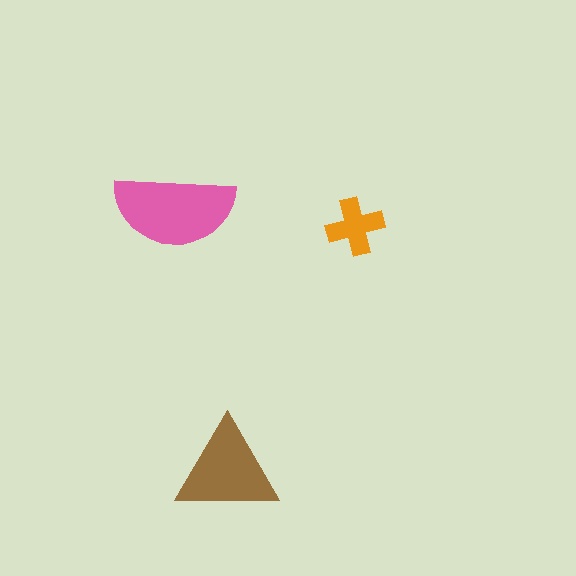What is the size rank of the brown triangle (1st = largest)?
2nd.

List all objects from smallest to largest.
The orange cross, the brown triangle, the pink semicircle.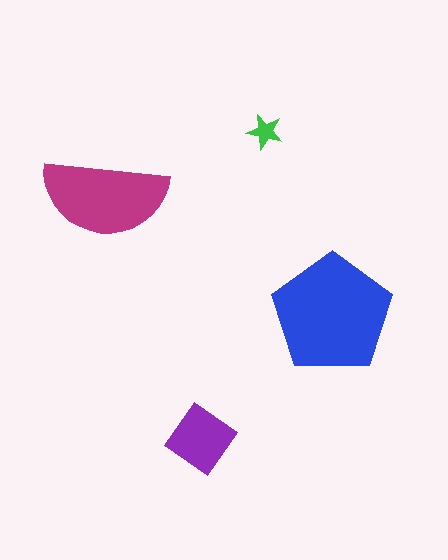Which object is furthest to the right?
The blue pentagon is rightmost.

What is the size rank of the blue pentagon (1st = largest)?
1st.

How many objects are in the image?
There are 4 objects in the image.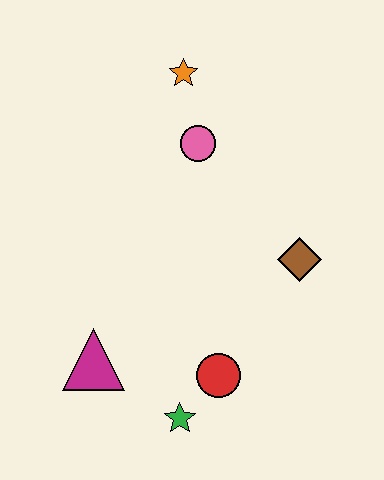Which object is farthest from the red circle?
The orange star is farthest from the red circle.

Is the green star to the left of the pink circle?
Yes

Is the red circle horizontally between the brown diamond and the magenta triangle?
Yes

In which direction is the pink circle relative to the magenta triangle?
The pink circle is above the magenta triangle.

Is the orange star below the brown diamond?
No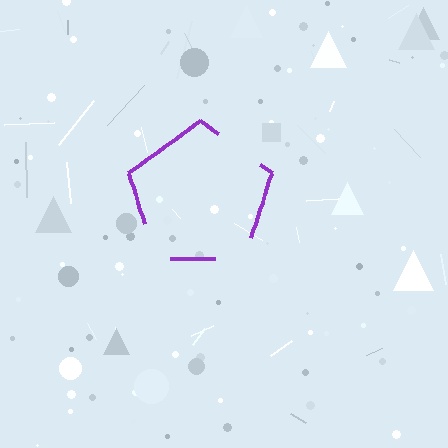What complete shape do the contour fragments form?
The contour fragments form a pentagon.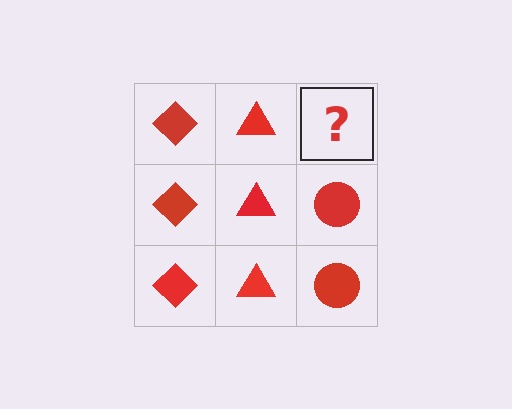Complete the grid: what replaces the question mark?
The question mark should be replaced with a red circle.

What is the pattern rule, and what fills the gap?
The rule is that each column has a consistent shape. The gap should be filled with a red circle.